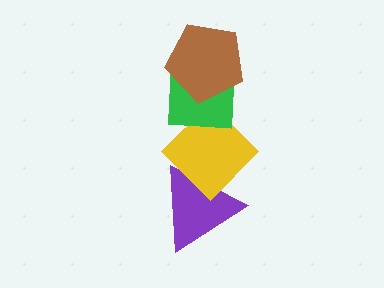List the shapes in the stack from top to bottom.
From top to bottom: the brown pentagon, the green square, the yellow diamond, the purple triangle.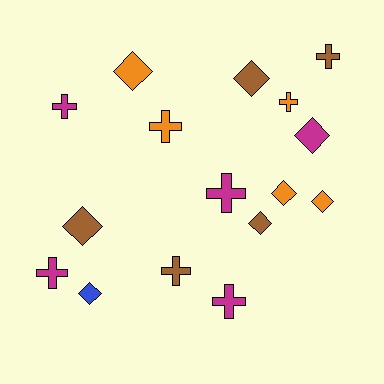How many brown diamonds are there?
There are 3 brown diamonds.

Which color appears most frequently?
Brown, with 5 objects.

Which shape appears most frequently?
Cross, with 8 objects.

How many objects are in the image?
There are 16 objects.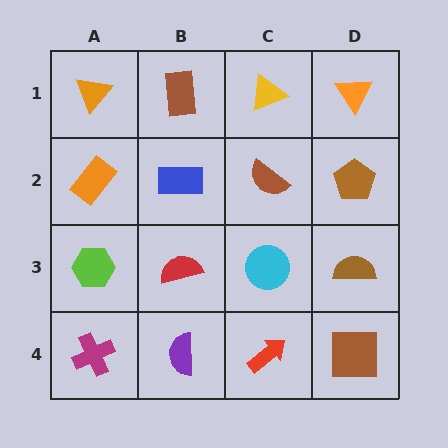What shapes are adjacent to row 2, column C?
A yellow triangle (row 1, column C), a cyan circle (row 3, column C), a blue rectangle (row 2, column B), a brown pentagon (row 2, column D).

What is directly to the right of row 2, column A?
A blue rectangle.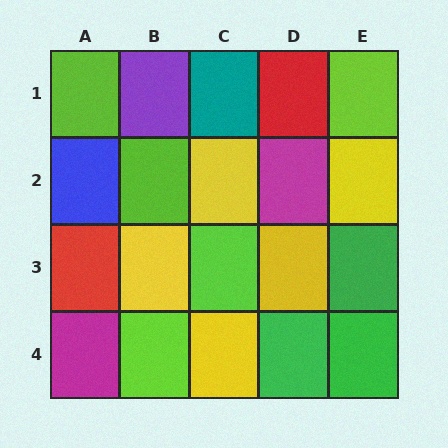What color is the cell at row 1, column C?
Teal.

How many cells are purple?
1 cell is purple.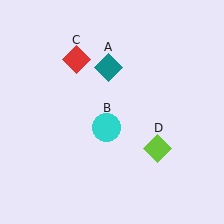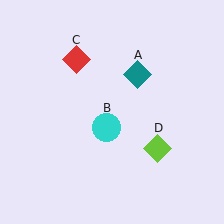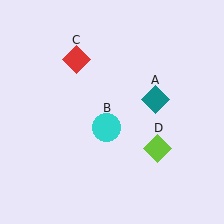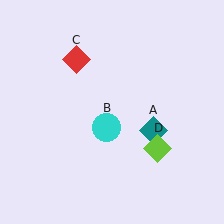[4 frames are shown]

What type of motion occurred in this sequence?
The teal diamond (object A) rotated clockwise around the center of the scene.